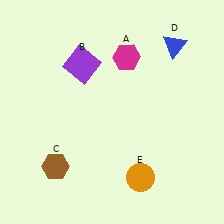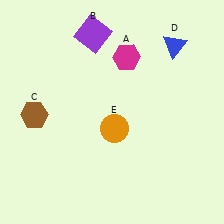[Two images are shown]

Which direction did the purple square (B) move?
The purple square (B) moved up.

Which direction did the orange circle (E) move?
The orange circle (E) moved up.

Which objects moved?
The objects that moved are: the purple square (B), the brown hexagon (C), the orange circle (E).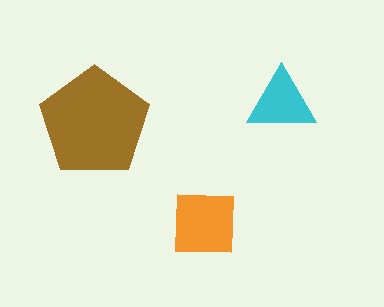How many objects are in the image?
There are 3 objects in the image.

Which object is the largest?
The brown pentagon.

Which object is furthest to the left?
The brown pentagon is leftmost.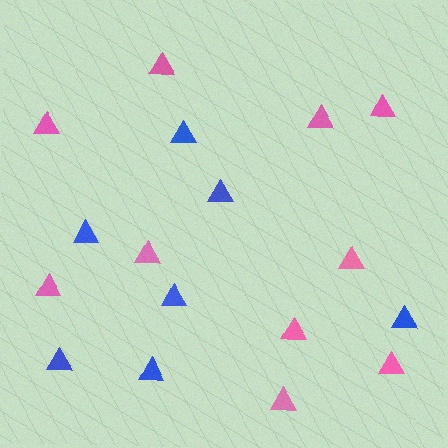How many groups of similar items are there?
There are 2 groups: one group of pink triangles (10) and one group of blue triangles (7).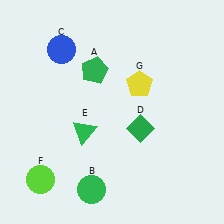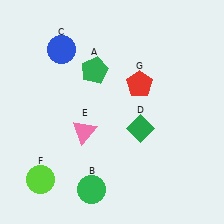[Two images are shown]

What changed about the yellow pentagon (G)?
In Image 1, G is yellow. In Image 2, it changed to red.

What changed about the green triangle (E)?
In Image 1, E is green. In Image 2, it changed to pink.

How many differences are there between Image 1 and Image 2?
There are 2 differences between the two images.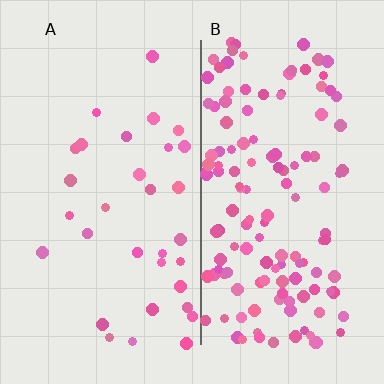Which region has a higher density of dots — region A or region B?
B (the right).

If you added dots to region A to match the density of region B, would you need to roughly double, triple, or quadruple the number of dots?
Approximately quadruple.